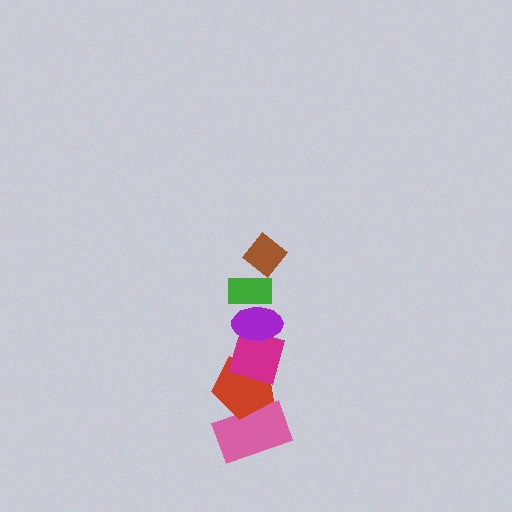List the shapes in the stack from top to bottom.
From top to bottom: the brown diamond, the green rectangle, the purple ellipse, the magenta diamond, the red pentagon, the pink rectangle.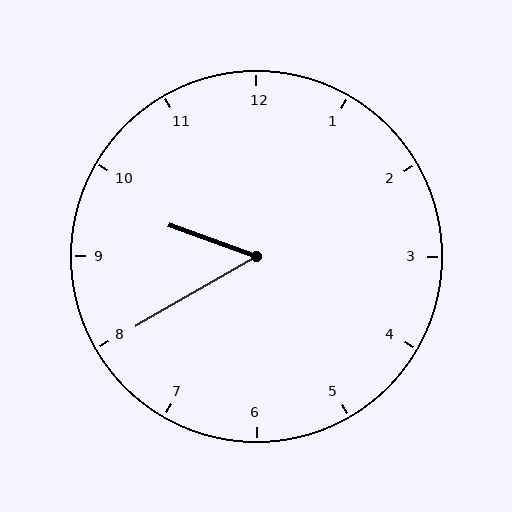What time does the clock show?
9:40.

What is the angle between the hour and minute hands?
Approximately 50 degrees.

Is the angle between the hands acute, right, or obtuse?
It is acute.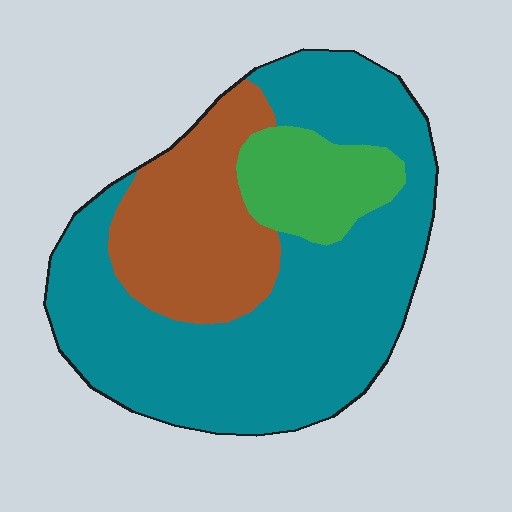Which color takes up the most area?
Teal, at roughly 60%.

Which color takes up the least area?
Green, at roughly 15%.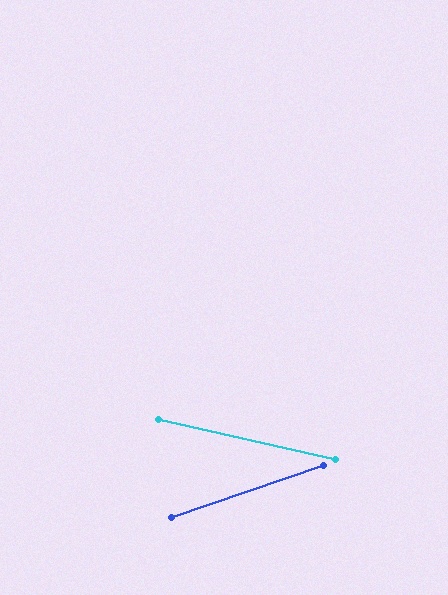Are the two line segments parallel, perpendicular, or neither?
Neither parallel nor perpendicular — they differ by about 31°.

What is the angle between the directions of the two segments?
Approximately 31 degrees.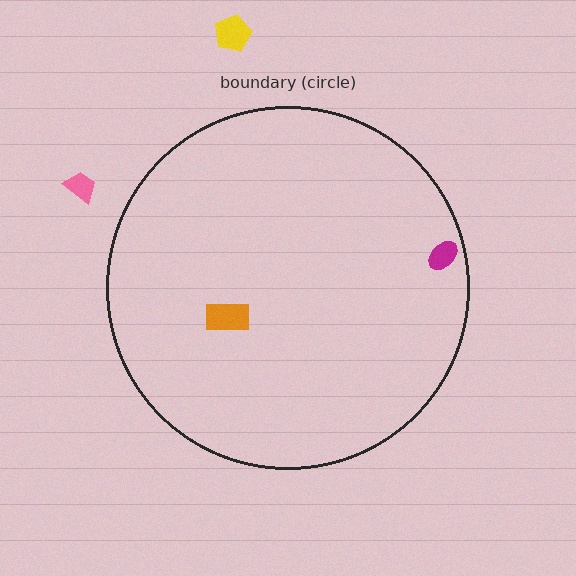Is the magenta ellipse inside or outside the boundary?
Inside.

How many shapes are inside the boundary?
2 inside, 2 outside.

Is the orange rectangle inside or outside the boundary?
Inside.